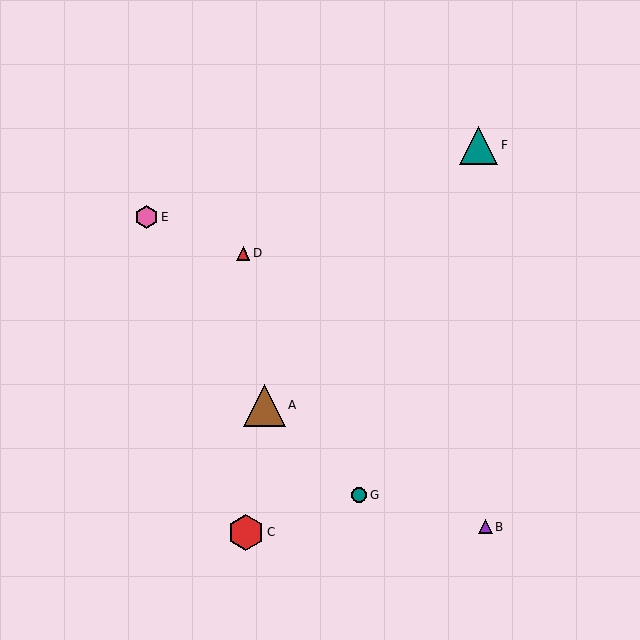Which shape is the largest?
The brown triangle (labeled A) is the largest.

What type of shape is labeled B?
Shape B is a purple triangle.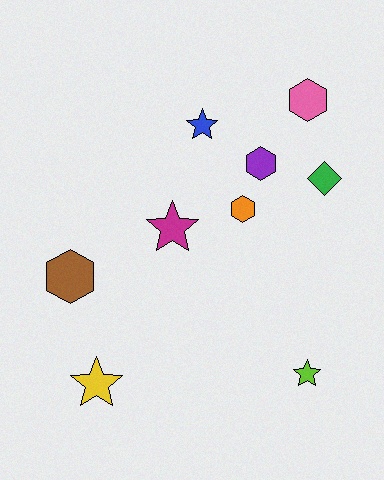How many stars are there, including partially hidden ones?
There are 4 stars.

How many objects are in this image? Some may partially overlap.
There are 9 objects.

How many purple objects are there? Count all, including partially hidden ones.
There is 1 purple object.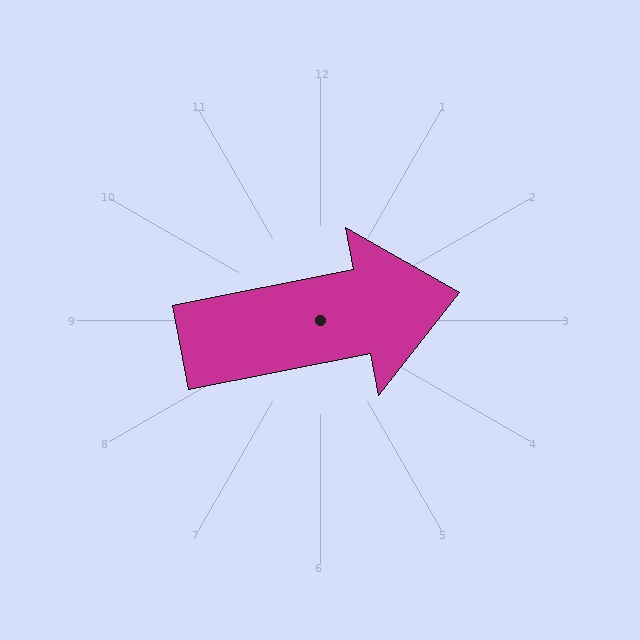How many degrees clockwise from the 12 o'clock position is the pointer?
Approximately 79 degrees.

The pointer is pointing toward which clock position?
Roughly 3 o'clock.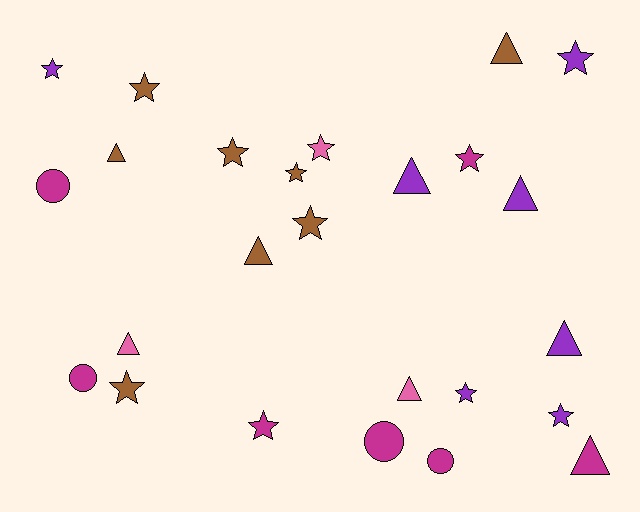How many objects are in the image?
There are 25 objects.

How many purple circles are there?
There are no purple circles.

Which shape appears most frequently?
Star, with 12 objects.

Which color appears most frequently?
Brown, with 8 objects.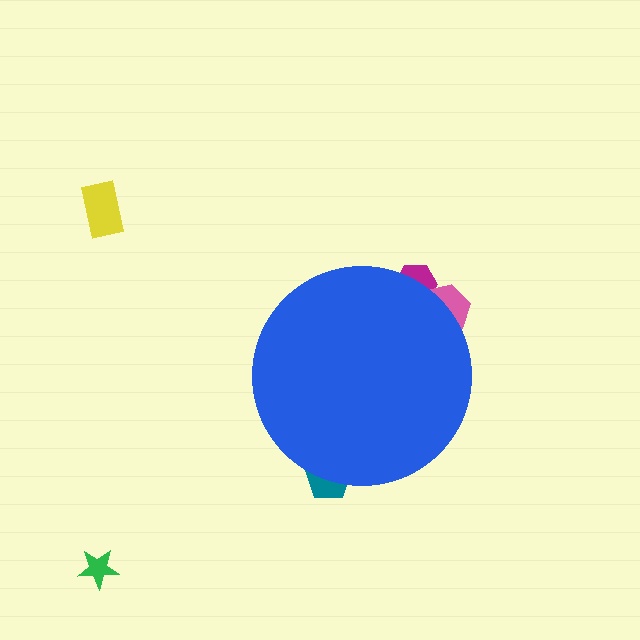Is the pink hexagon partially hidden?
Yes, the pink hexagon is partially hidden behind the blue circle.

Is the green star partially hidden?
No, the green star is fully visible.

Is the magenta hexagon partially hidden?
Yes, the magenta hexagon is partially hidden behind the blue circle.